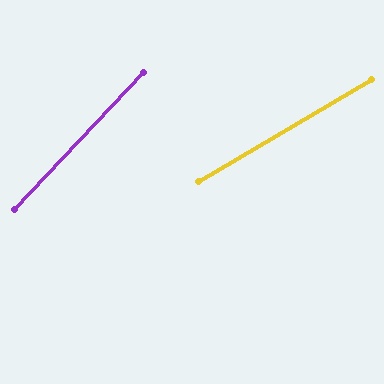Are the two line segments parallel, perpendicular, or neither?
Neither parallel nor perpendicular — they differ by about 17°.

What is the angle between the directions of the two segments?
Approximately 17 degrees.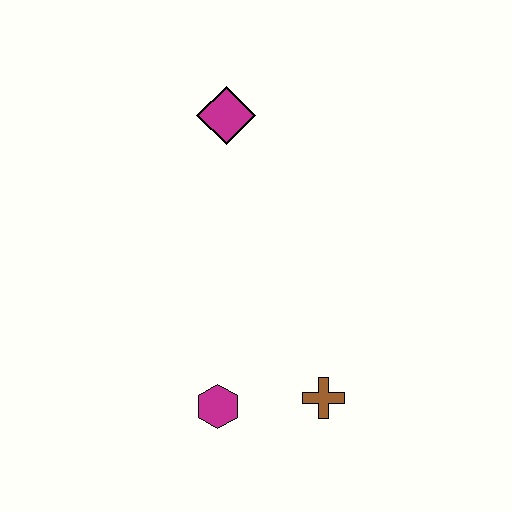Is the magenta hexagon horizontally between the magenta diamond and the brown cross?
No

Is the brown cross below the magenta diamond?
Yes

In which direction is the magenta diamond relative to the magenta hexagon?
The magenta diamond is above the magenta hexagon.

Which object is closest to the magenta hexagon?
The brown cross is closest to the magenta hexagon.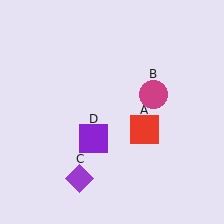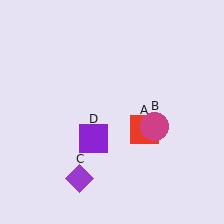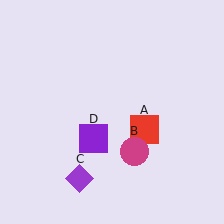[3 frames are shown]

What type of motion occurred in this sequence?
The magenta circle (object B) rotated clockwise around the center of the scene.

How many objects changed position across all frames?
1 object changed position: magenta circle (object B).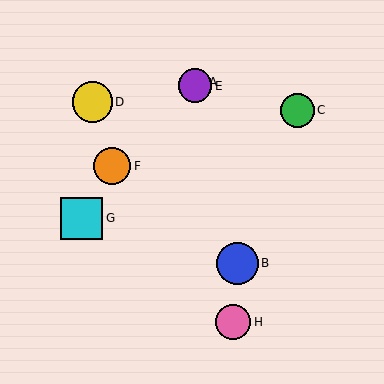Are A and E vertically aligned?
Yes, both are at x≈195.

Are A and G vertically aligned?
No, A is at x≈195 and G is at x≈82.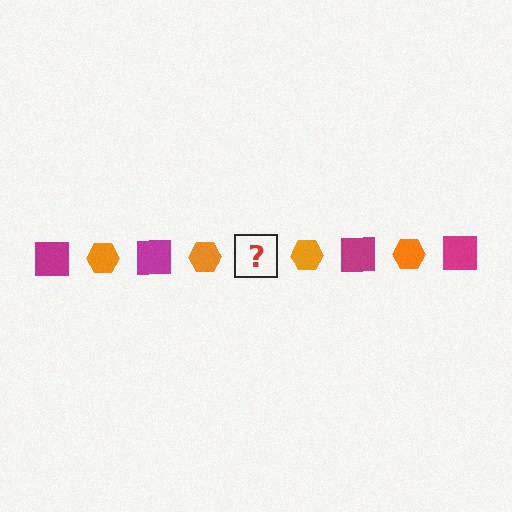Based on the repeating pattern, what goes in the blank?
The blank should be a magenta square.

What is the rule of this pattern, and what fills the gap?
The rule is that the pattern alternates between magenta square and orange hexagon. The gap should be filled with a magenta square.